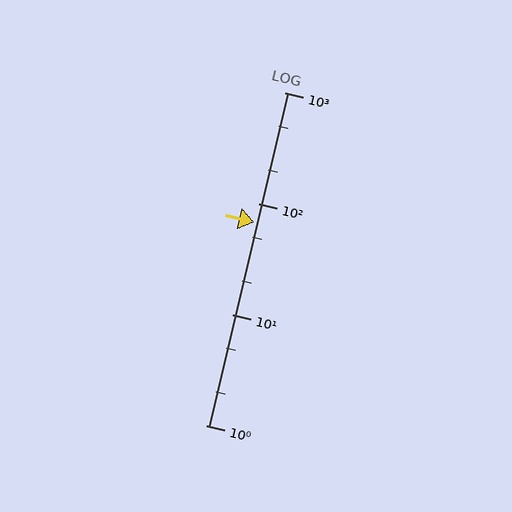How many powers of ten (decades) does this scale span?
The scale spans 3 decades, from 1 to 1000.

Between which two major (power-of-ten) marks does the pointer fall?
The pointer is between 10 and 100.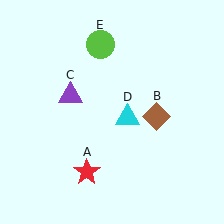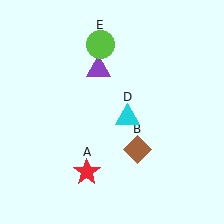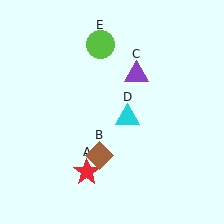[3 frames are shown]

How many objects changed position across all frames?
2 objects changed position: brown diamond (object B), purple triangle (object C).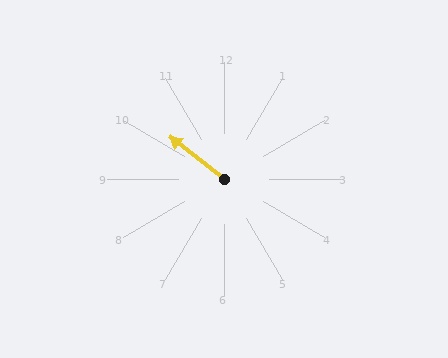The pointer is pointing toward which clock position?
Roughly 10 o'clock.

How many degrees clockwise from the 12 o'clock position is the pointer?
Approximately 308 degrees.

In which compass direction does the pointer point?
Northwest.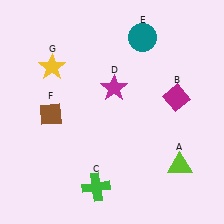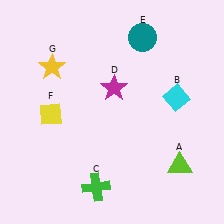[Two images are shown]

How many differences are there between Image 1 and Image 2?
There are 2 differences between the two images.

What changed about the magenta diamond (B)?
In Image 1, B is magenta. In Image 2, it changed to cyan.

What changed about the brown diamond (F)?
In Image 1, F is brown. In Image 2, it changed to yellow.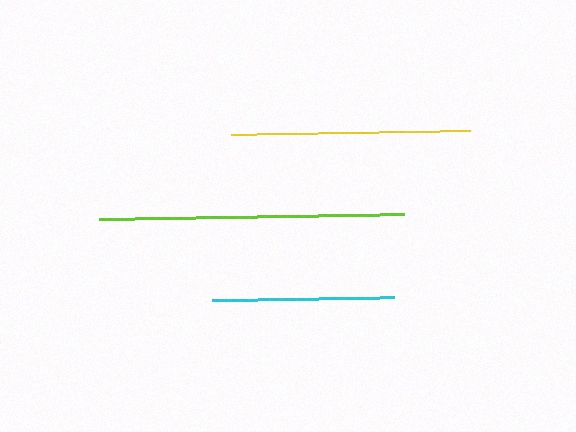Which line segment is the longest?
The lime line is the longest at approximately 305 pixels.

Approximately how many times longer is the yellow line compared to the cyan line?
The yellow line is approximately 1.3 times the length of the cyan line.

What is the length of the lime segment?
The lime segment is approximately 305 pixels long.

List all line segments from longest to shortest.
From longest to shortest: lime, yellow, cyan.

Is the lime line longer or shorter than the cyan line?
The lime line is longer than the cyan line.